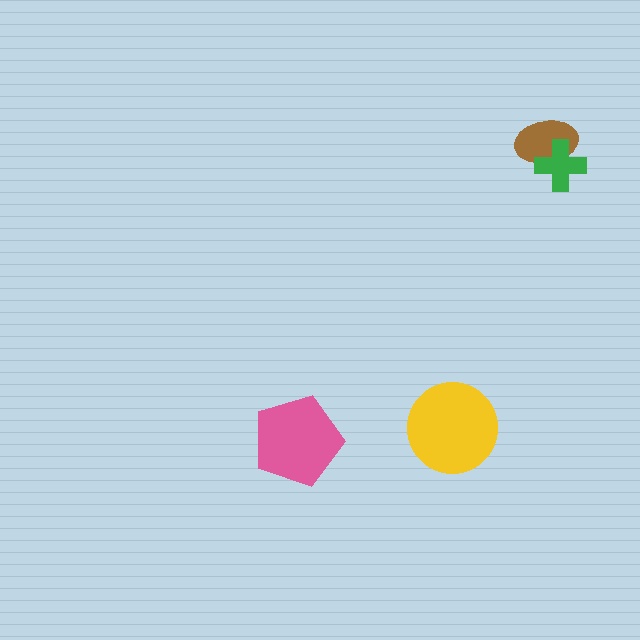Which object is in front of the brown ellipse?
The green cross is in front of the brown ellipse.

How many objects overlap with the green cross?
1 object overlaps with the green cross.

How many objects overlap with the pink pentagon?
0 objects overlap with the pink pentagon.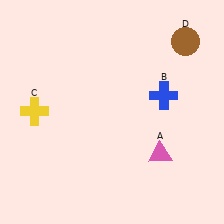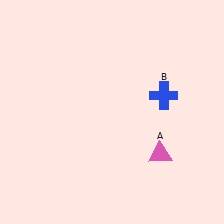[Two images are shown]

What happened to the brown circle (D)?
The brown circle (D) was removed in Image 2. It was in the top-right area of Image 1.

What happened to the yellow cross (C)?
The yellow cross (C) was removed in Image 2. It was in the top-left area of Image 1.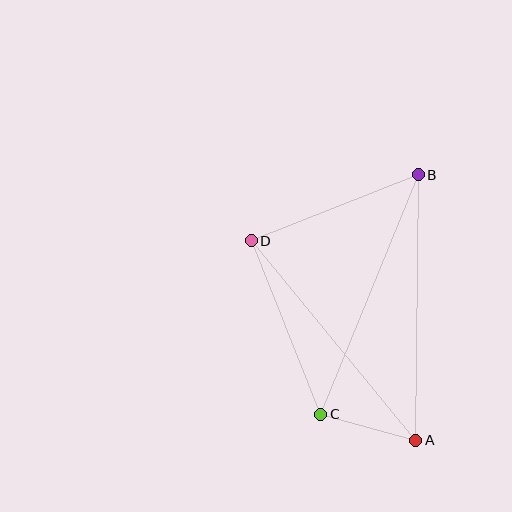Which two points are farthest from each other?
Points A and B are farthest from each other.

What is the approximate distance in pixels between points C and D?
The distance between C and D is approximately 187 pixels.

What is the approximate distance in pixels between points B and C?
The distance between B and C is approximately 259 pixels.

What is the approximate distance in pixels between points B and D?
The distance between B and D is approximately 180 pixels.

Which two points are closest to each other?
Points A and C are closest to each other.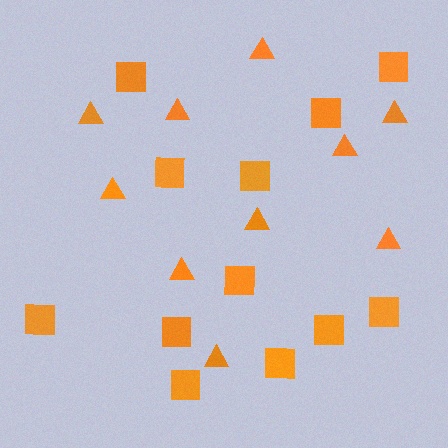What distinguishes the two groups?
There are 2 groups: one group of triangles (10) and one group of squares (12).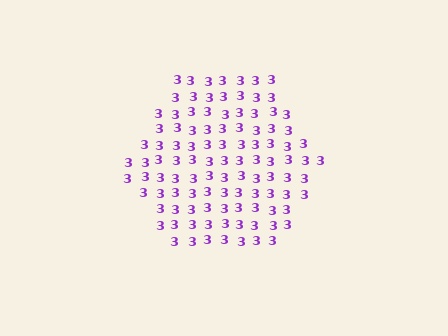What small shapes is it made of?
It is made of small digit 3's.